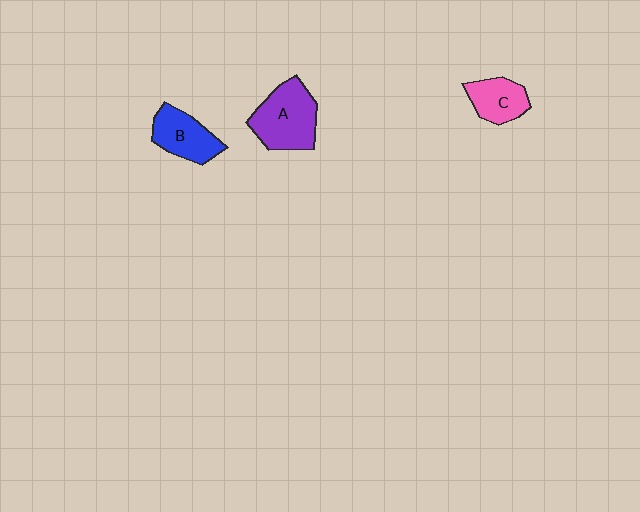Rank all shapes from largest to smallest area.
From largest to smallest: A (purple), B (blue), C (pink).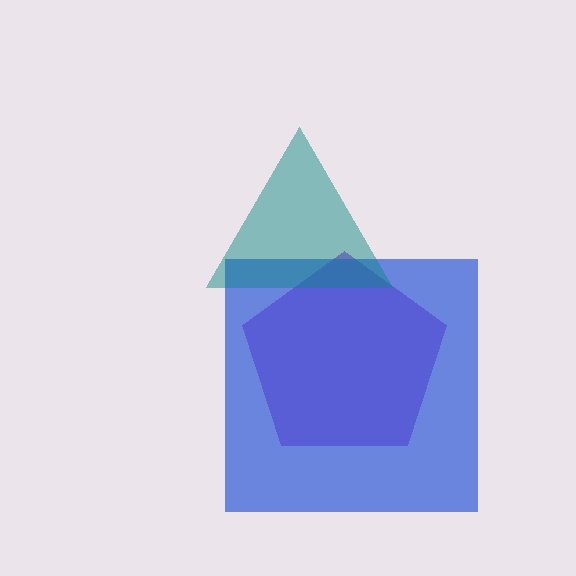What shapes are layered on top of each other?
The layered shapes are: a purple pentagon, a blue square, a teal triangle.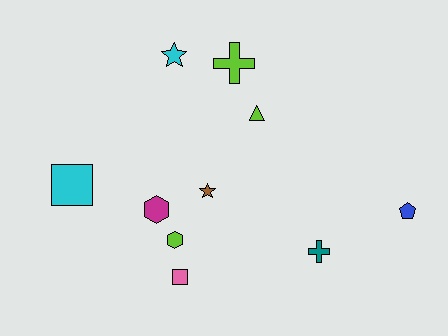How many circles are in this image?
There are no circles.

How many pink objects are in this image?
There is 1 pink object.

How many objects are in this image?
There are 10 objects.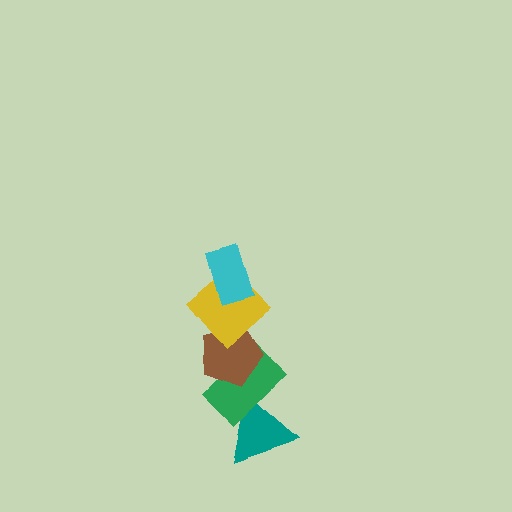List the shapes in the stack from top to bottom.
From top to bottom: the cyan rectangle, the yellow diamond, the brown pentagon, the green rectangle, the teal triangle.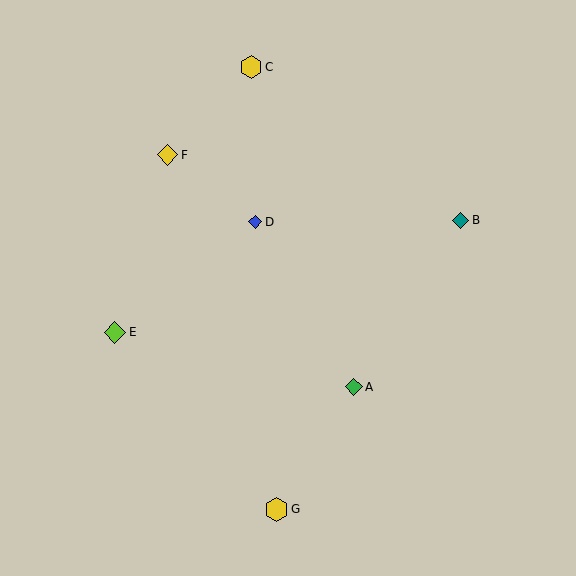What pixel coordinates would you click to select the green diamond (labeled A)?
Click at (354, 387) to select the green diamond A.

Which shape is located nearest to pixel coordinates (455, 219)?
The teal diamond (labeled B) at (461, 220) is nearest to that location.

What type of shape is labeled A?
Shape A is a green diamond.